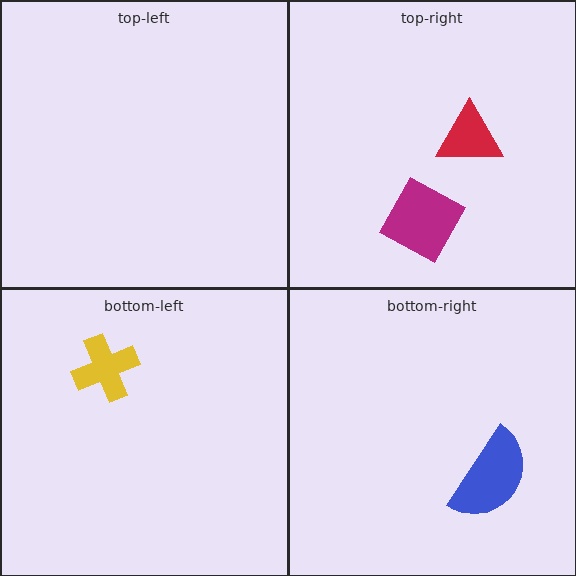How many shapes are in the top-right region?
2.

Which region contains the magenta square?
The top-right region.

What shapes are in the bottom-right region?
The blue semicircle.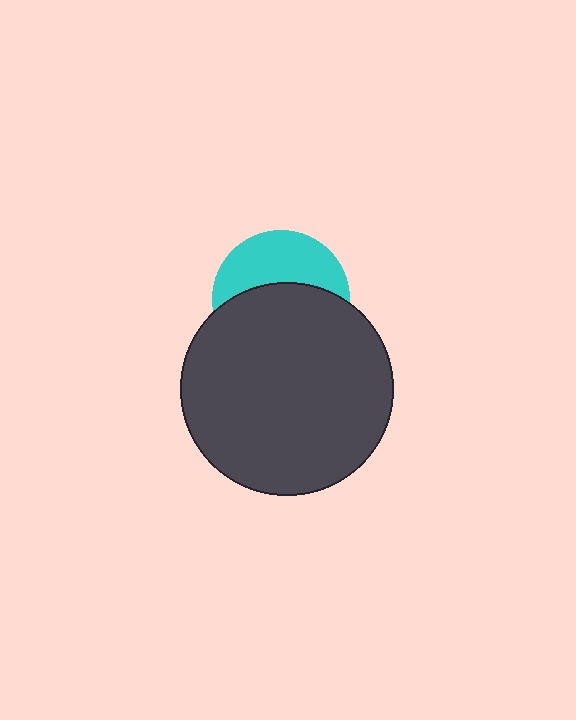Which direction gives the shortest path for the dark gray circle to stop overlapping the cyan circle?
Moving down gives the shortest separation.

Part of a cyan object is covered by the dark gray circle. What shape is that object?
It is a circle.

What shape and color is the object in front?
The object in front is a dark gray circle.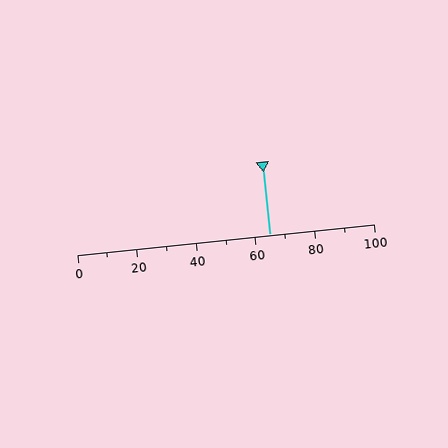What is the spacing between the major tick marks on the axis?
The major ticks are spaced 20 apart.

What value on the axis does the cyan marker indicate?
The marker indicates approximately 65.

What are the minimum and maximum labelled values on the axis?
The axis runs from 0 to 100.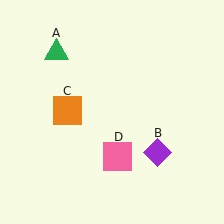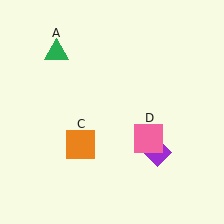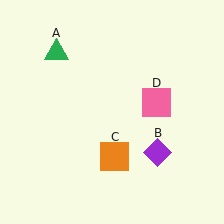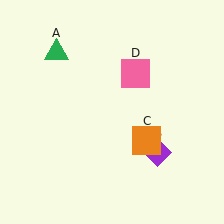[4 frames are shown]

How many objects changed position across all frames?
2 objects changed position: orange square (object C), pink square (object D).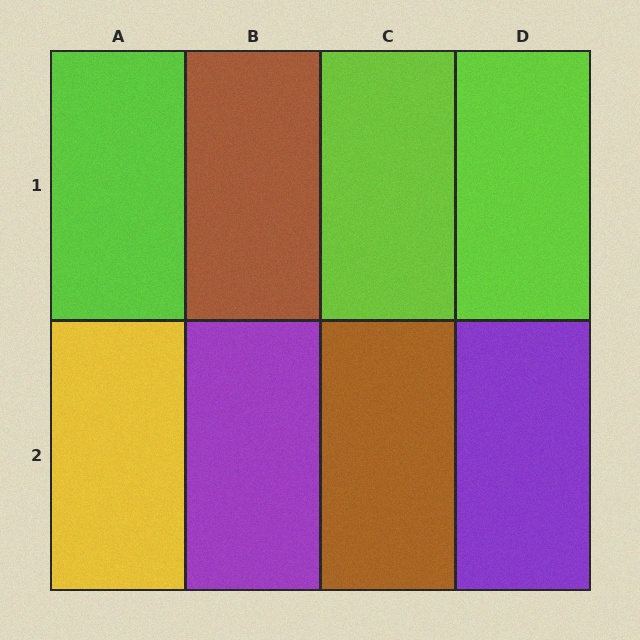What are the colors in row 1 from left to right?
Lime, brown, lime, lime.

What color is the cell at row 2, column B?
Purple.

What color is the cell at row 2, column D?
Purple.